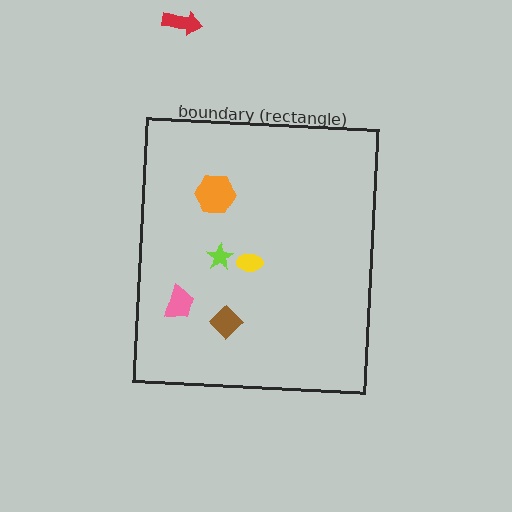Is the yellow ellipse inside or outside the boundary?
Inside.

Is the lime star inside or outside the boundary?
Inside.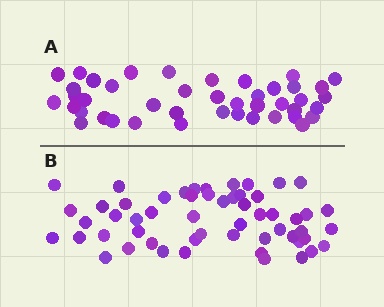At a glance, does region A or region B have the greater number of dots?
Region B (the bottom region) has more dots.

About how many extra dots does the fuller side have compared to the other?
Region B has roughly 12 or so more dots than region A.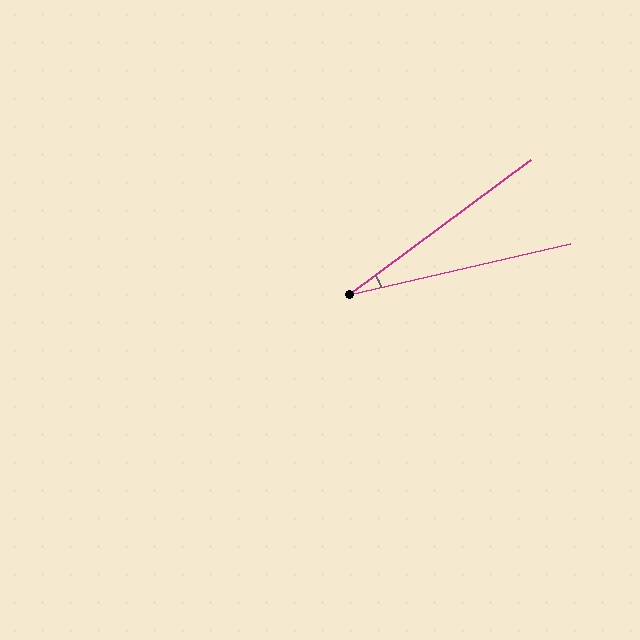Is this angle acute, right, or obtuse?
It is acute.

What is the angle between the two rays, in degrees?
Approximately 23 degrees.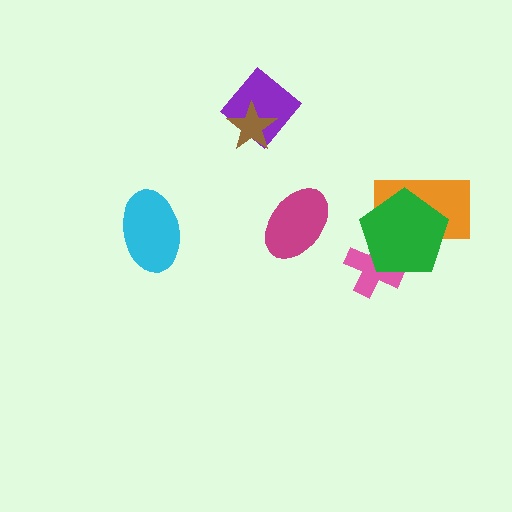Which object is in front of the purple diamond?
The brown star is in front of the purple diamond.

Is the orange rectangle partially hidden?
Yes, it is partially covered by another shape.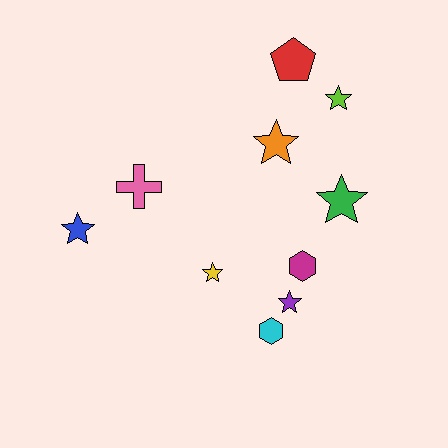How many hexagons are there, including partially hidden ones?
There are 2 hexagons.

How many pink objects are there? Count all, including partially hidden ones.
There is 1 pink object.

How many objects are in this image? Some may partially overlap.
There are 10 objects.